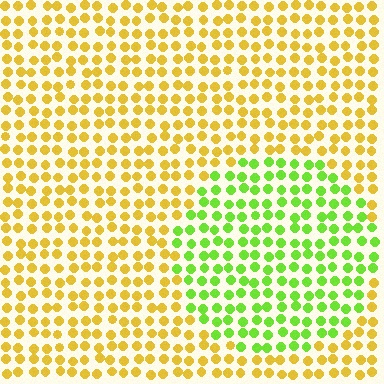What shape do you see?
I see a circle.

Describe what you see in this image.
The image is filled with small yellow elements in a uniform arrangement. A circle-shaped region is visible where the elements are tinted to a slightly different hue, forming a subtle color boundary.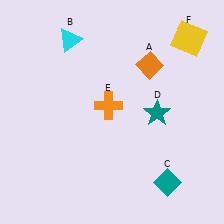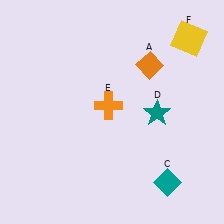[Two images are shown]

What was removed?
The cyan triangle (B) was removed in Image 2.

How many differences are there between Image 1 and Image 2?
There is 1 difference between the two images.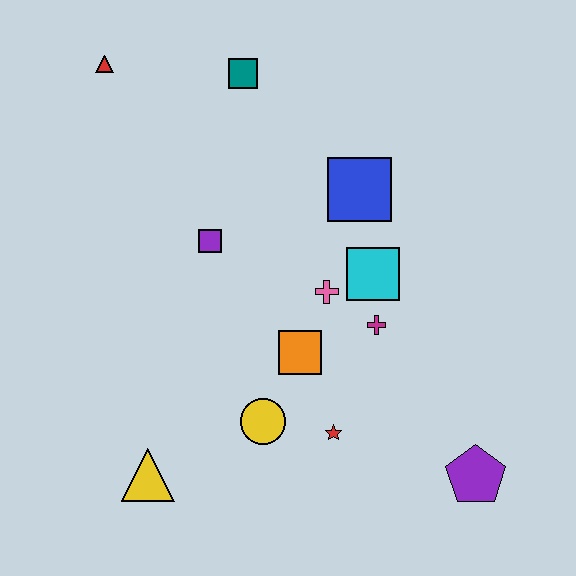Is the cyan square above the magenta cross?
Yes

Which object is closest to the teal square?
The red triangle is closest to the teal square.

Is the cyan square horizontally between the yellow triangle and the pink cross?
No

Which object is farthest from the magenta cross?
The red triangle is farthest from the magenta cross.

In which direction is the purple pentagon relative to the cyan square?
The purple pentagon is below the cyan square.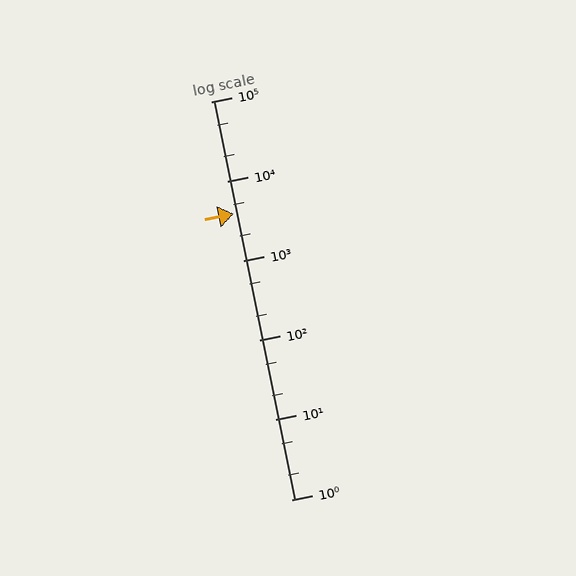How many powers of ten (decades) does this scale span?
The scale spans 5 decades, from 1 to 100000.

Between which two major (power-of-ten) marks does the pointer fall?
The pointer is between 1000 and 10000.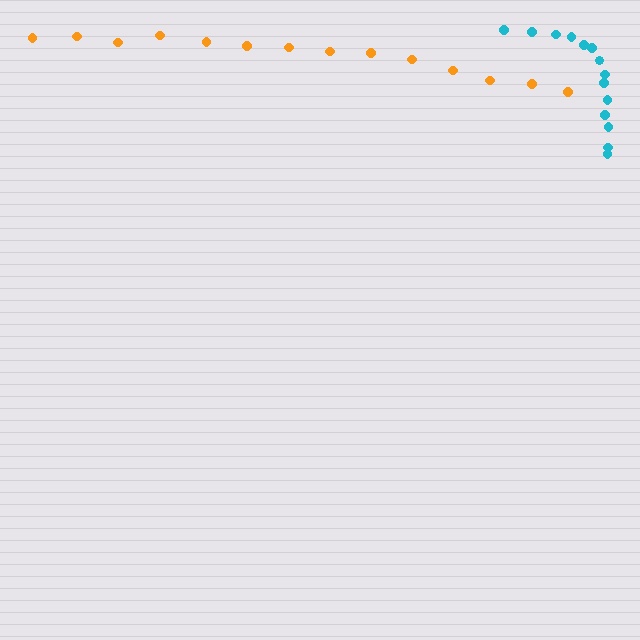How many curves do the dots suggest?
There are 2 distinct paths.